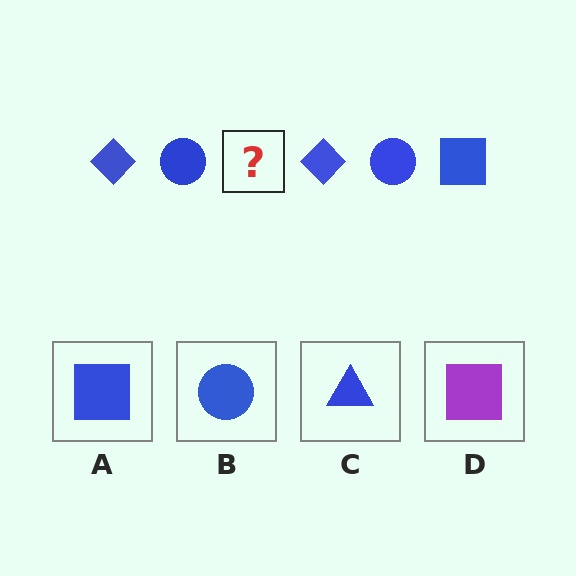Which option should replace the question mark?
Option A.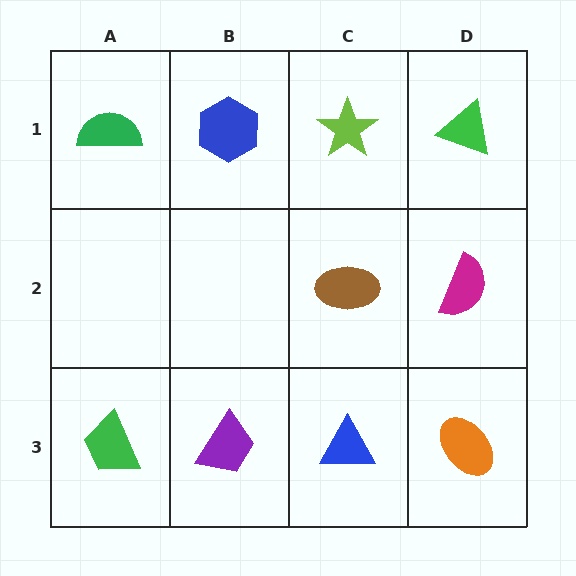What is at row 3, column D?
An orange ellipse.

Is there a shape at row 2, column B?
No, that cell is empty.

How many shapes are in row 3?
4 shapes.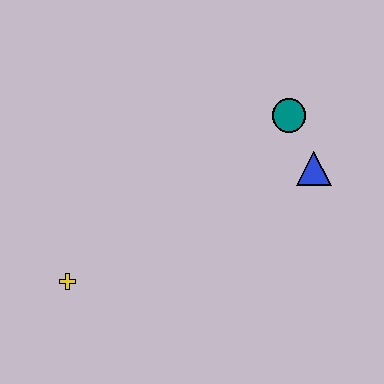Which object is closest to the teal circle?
The blue triangle is closest to the teal circle.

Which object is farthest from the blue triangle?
The yellow cross is farthest from the blue triangle.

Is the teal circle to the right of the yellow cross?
Yes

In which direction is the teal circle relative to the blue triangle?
The teal circle is above the blue triangle.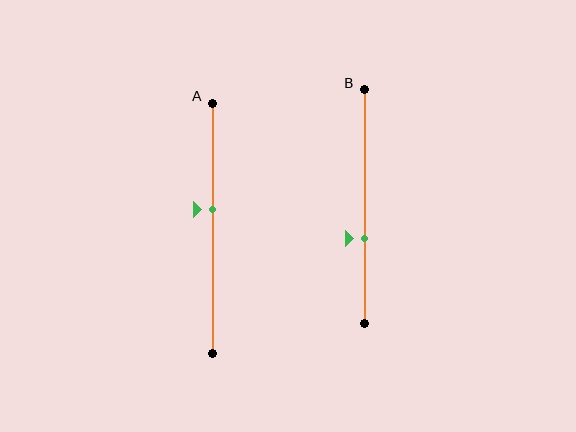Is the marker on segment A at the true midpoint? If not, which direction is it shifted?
No, the marker on segment A is shifted upward by about 8% of the segment length.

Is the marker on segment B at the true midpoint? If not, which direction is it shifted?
No, the marker on segment B is shifted downward by about 14% of the segment length.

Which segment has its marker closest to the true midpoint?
Segment A has its marker closest to the true midpoint.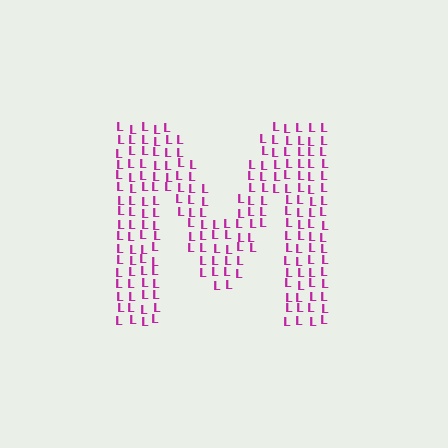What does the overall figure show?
The overall figure shows the letter M.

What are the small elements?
The small elements are letter L's.